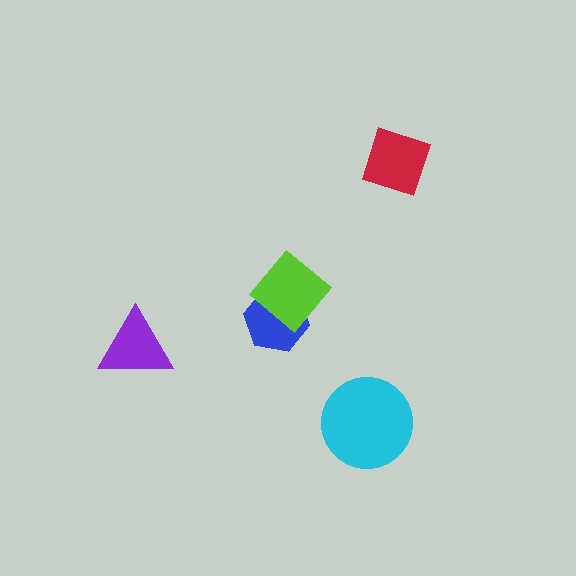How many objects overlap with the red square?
0 objects overlap with the red square.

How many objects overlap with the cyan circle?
0 objects overlap with the cyan circle.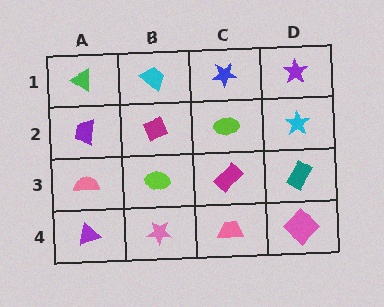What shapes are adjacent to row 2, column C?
A blue star (row 1, column C), a magenta rectangle (row 3, column C), a magenta diamond (row 2, column B), a cyan star (row 2, column D).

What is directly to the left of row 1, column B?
A green triangle.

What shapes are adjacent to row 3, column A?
A purple trapezoid (row 2, column A), a purple triangle (row 4, column A), a lime ellipse (row 3, column B).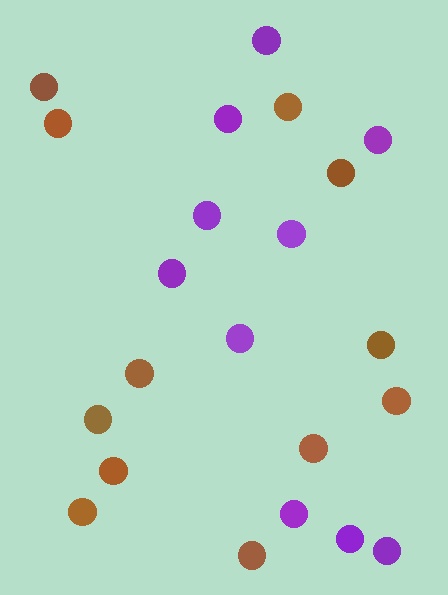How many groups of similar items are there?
There are 2 groups: one group of purple circles (10) and one group of brown circles (12).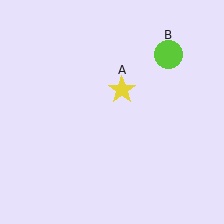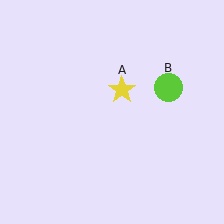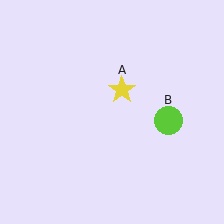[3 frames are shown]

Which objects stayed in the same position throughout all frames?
Yellow star (object A) remained stationary.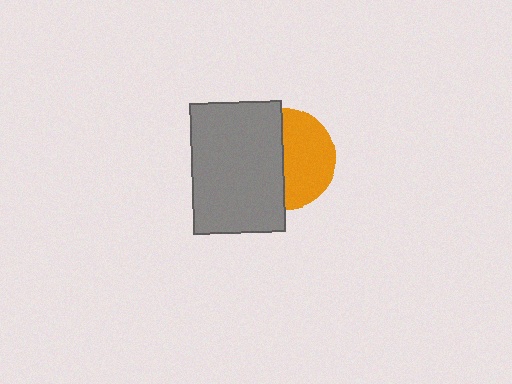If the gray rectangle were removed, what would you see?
You would see the complete orange circle.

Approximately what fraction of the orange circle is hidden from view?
Roughly 49% of the orange circle is hidden behind the gray rectangle.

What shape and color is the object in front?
The object in front is a gray rectangle.